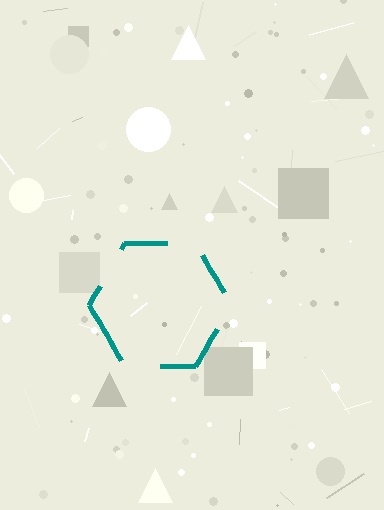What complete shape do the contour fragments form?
The contour fragments form a hexagon.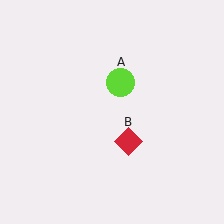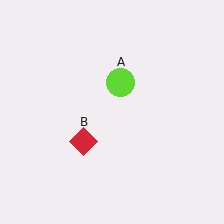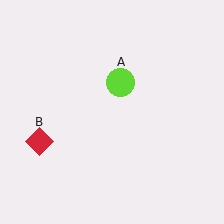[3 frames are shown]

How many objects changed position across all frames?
1 object changed position: red diamond (object B).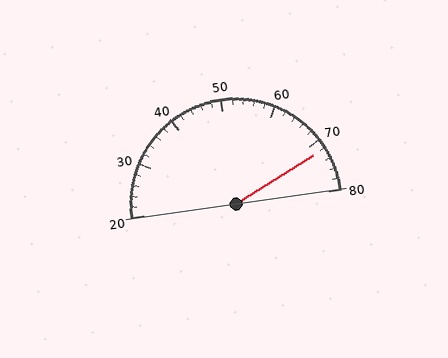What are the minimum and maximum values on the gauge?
The gauge ranges from 20 to 80.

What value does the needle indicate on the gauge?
The needle indicates approximately 72.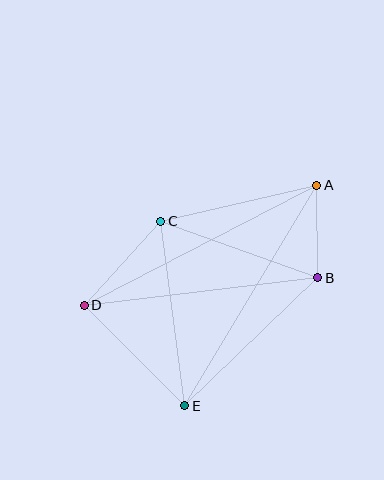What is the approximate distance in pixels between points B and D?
The distance between B and D is approximately 235 pixels.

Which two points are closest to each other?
Points A and B are closest to each other.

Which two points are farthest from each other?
Points A and D are farthest from each other.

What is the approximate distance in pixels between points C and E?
The distance between C and E is approximately 186 pixels.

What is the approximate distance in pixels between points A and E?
The distance between A and E is approximately 257 pixels.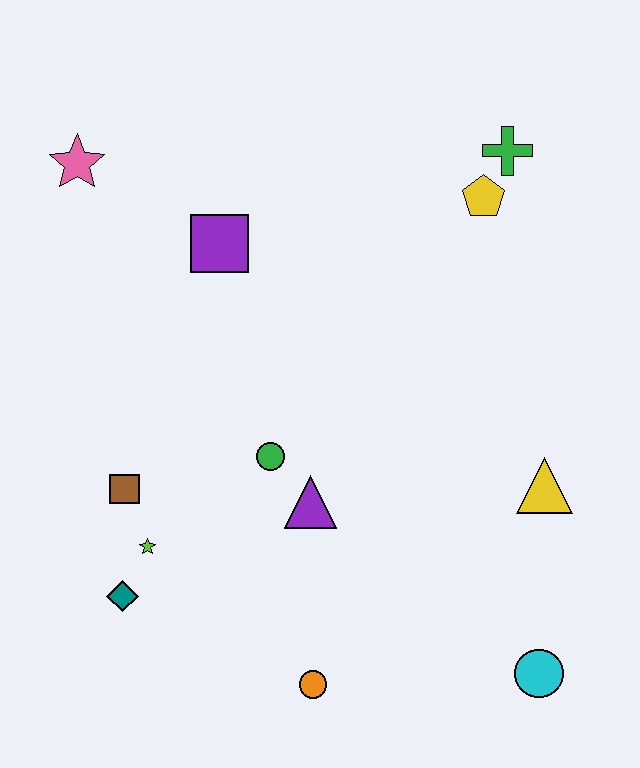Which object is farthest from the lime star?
The green cross is farthest from the lime star.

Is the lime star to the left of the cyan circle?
Yes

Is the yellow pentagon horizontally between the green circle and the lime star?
No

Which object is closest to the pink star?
The purple square is closest to the pink star.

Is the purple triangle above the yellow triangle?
No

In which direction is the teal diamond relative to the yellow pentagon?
The teal diamond is below the yellow pentagon.